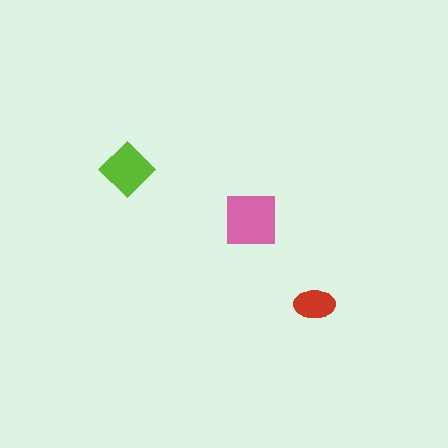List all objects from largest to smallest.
The pink square, the lime diamond, the red ellipse.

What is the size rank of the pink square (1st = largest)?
1st.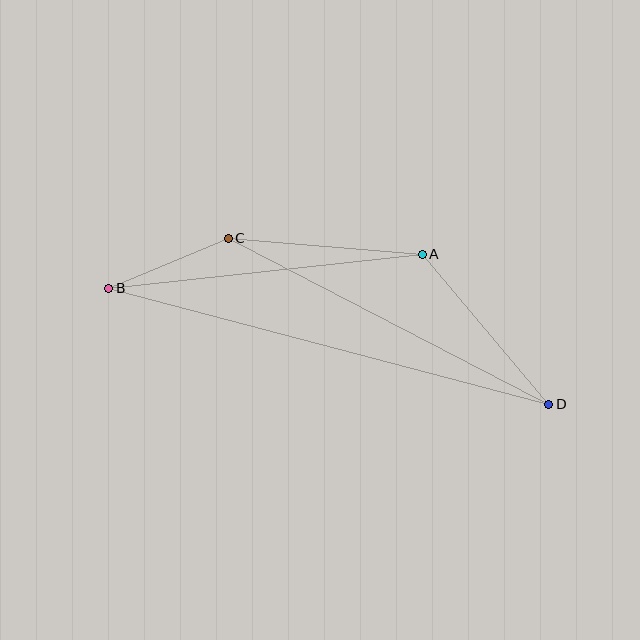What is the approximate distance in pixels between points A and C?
The distance between A and C is approximately 195 pixels.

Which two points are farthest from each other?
Points B and D are farthest from each other.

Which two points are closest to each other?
Points B and C are closest to each other.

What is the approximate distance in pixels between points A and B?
The distance between A and B is approximately 316 pixels.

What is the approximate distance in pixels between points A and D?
The distance between A and D is approximately 196 pixels.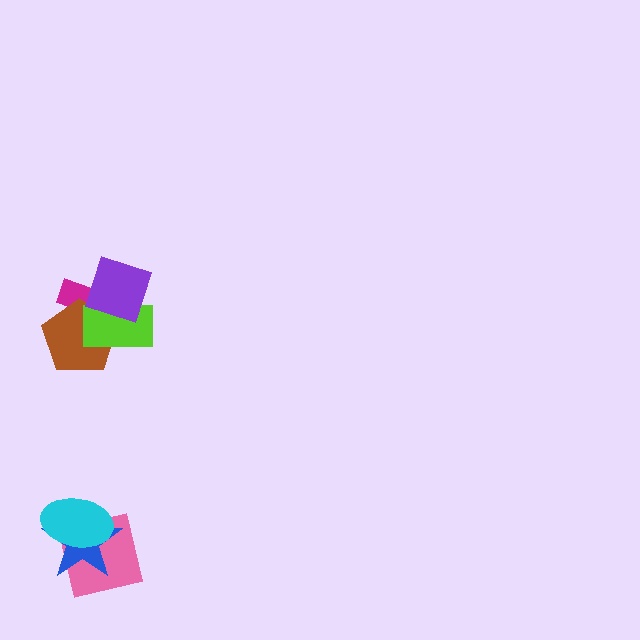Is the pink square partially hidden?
Yes, it is partially covered by another shape.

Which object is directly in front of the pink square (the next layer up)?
The blue star is directly in front of the pink square.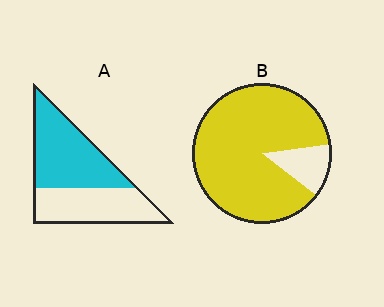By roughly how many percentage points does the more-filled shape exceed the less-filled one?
By roughly 30 percentage points (B over A).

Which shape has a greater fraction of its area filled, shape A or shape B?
Shape B.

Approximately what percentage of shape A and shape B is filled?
A is approximately 55% and B is approximately 85%.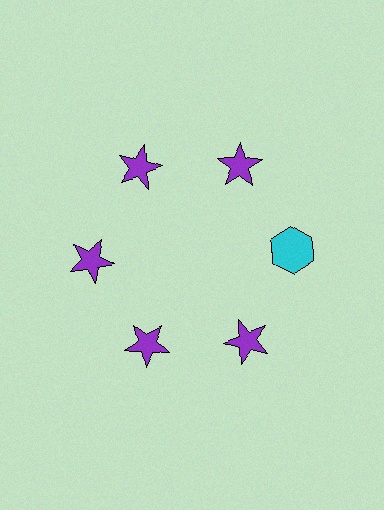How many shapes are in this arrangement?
There are 6 shapes arranged in a ring pattern.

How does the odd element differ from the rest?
It differs in both color (cyan instead of purple) and shape (hexagon instead of star).